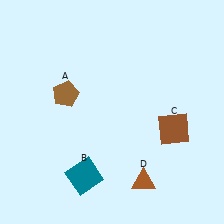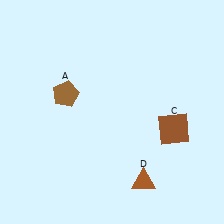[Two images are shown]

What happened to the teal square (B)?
The teal square (B) was removed in Image 2. It was in the bottom-left area of Image 1.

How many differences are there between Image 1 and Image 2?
There is 1 difference between the two images.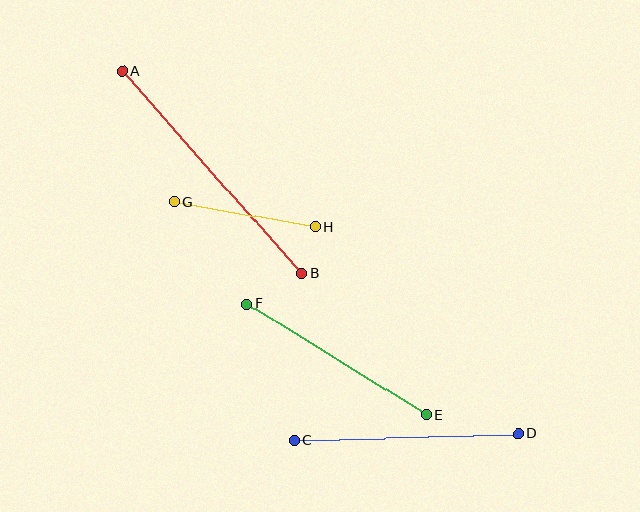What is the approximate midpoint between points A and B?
The midpoint is at approximately (212, 172) pixels.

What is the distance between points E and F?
The distance is approximately 211 pixels.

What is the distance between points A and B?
The distance is approximately 271 pixels.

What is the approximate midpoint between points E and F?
The midpoint is at approximately (337, 359) pixels.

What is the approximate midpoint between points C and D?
The midpoint is at approximately (407, 437) pixels.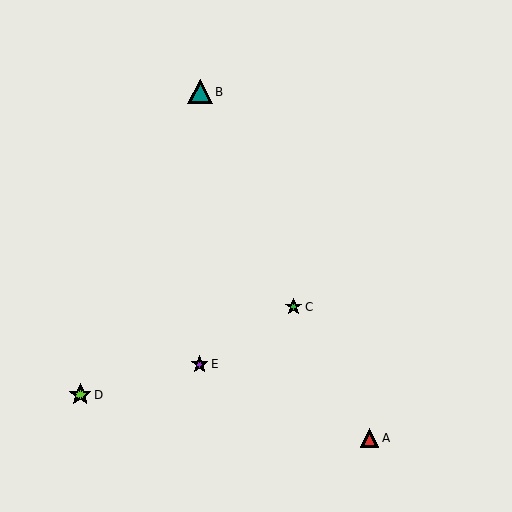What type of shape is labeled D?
Shape D is a lime star.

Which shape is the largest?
The teal triangle (labeled B) is the largest.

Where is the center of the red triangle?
The center of the red triangle is at (369, 438).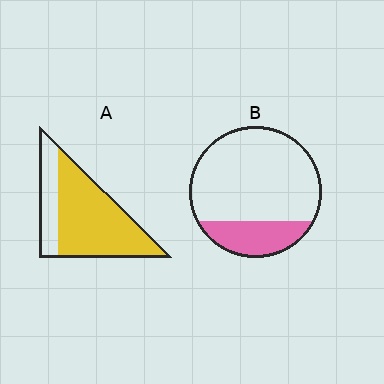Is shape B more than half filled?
No.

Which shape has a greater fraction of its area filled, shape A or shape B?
Shape A.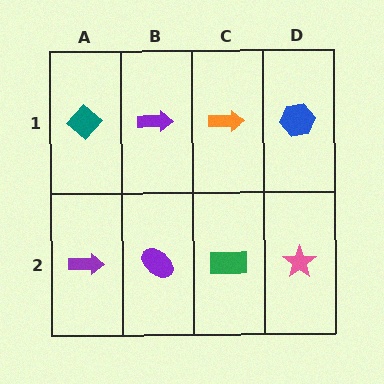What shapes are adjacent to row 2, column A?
A teal diamond (row 1, column A), a purple ellipse (row 2, column B).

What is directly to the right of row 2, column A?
A purple ellipse.